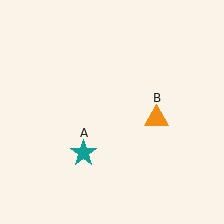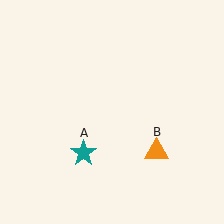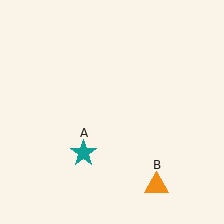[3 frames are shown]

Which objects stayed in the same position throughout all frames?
Teal star (object A) remained stationary.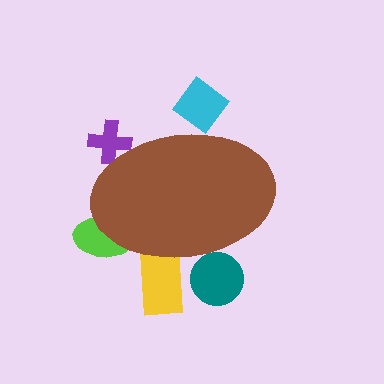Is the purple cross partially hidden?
Yes, the purple cross is partially hidden behind the brown ellipse.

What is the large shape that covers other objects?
A brown ellipse.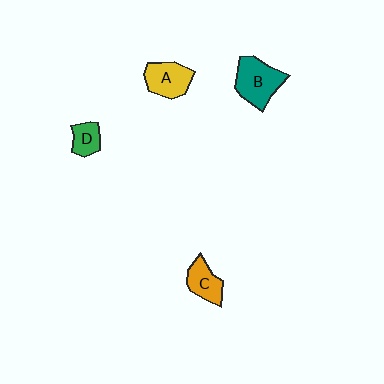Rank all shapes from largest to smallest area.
From largest to smallest: B (teal), A (yellow), C (orange), D (green).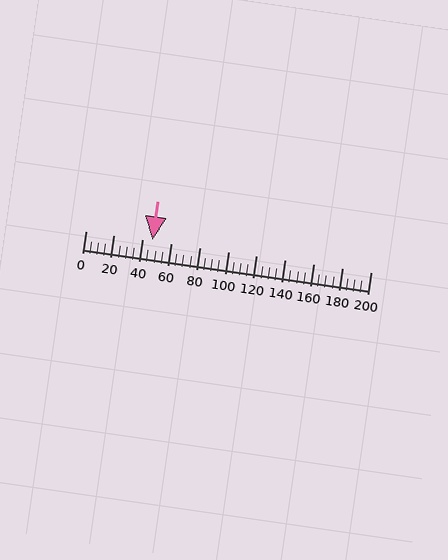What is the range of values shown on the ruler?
The ruler shows values from 0 to 200.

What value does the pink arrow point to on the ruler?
The pink arrow points to approximately 47.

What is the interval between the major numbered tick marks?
The major tick marks are spaced 20 units apart.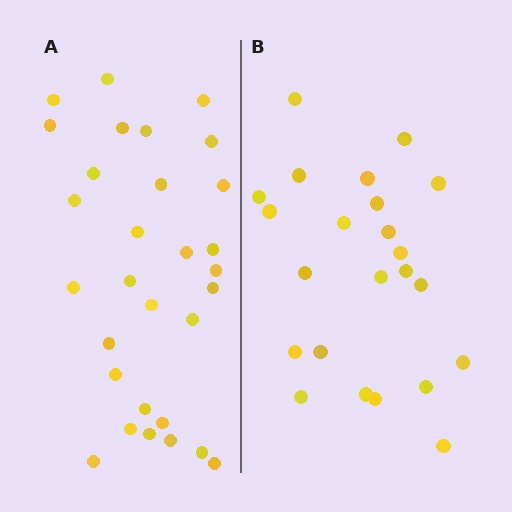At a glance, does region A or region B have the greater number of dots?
Region A (the left region) has more dots.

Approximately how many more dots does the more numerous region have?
Region A has roughly 8 or so more dots than region B.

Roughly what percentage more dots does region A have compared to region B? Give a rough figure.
About 30% more.